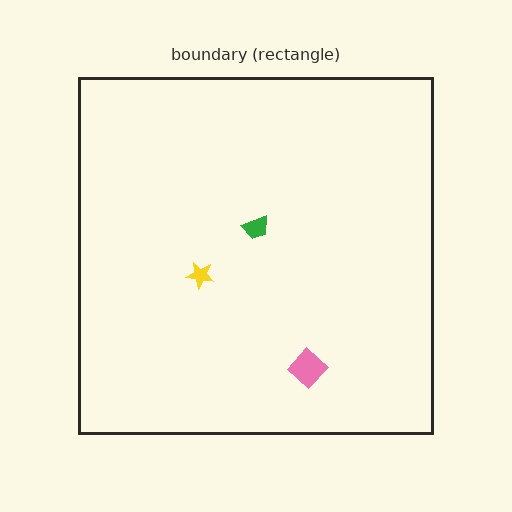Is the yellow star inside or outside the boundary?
Inside.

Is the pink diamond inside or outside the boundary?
Inside.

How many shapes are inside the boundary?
3 inside, 0 outside.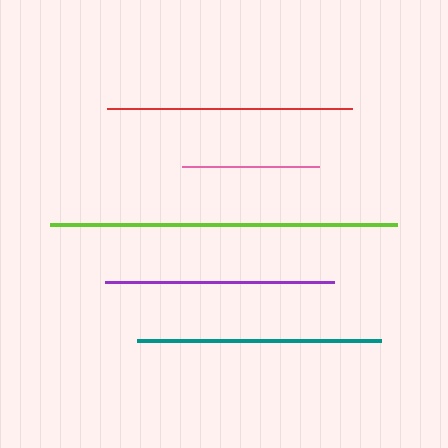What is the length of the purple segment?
The purple segment is approximately 228 pixels long.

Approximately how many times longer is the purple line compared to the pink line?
The purple line is approximately 1.7 times the length of the pink line.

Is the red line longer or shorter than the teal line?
The red line is longer than the teal line.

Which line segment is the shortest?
The pink line is the shortest at approximately 137 pixels.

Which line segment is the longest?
The lime line is the longest at approximately 348 pixels.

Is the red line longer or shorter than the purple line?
The red line is longer than the purple line.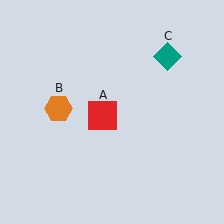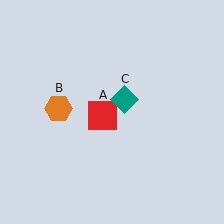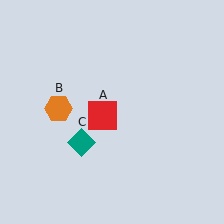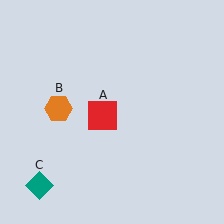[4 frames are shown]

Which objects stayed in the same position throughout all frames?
Red square (object A) and orange hexagon (object B) remained stationary.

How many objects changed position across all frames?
1 object changed position: teal diamond (object C).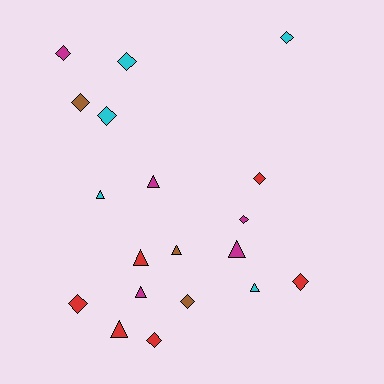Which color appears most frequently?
Red, with 6 objects.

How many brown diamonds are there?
There are 2 brown diamonds.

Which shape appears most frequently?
Diamond, with 11 objects.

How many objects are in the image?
There are 19 objects.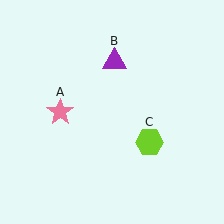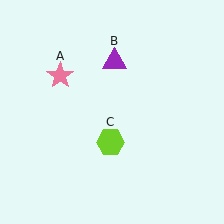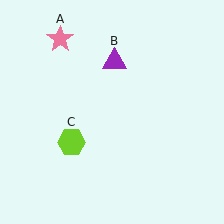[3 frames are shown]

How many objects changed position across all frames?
2 objects changed position: pink star (object A), lime hexagon (object C).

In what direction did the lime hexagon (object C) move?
The lime hexagon (object C) moved left.